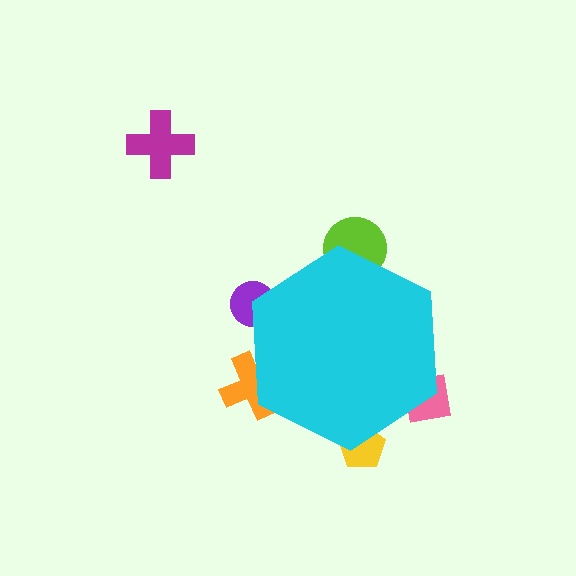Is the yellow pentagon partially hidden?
Yes, the yellow pentagon is partially hidden behind the cyan hexagon.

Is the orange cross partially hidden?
Yes, the orange cross is partially hidden behind the cyan hexagon.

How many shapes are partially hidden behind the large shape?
5 shapes are partially hidden.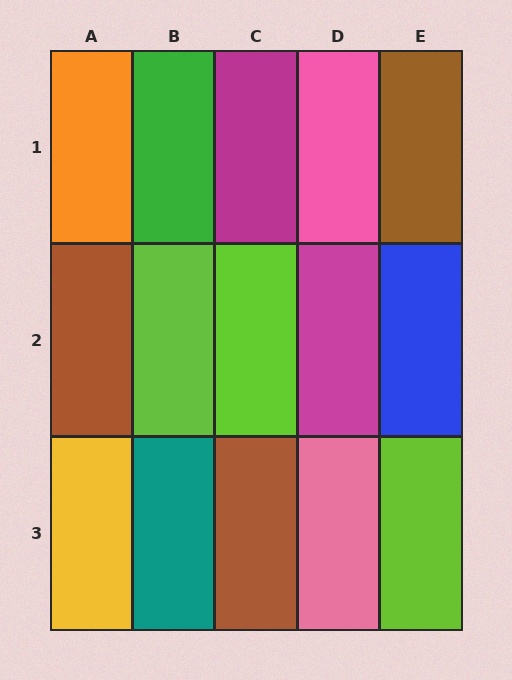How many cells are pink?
2 cells are pink.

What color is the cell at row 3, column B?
Teal.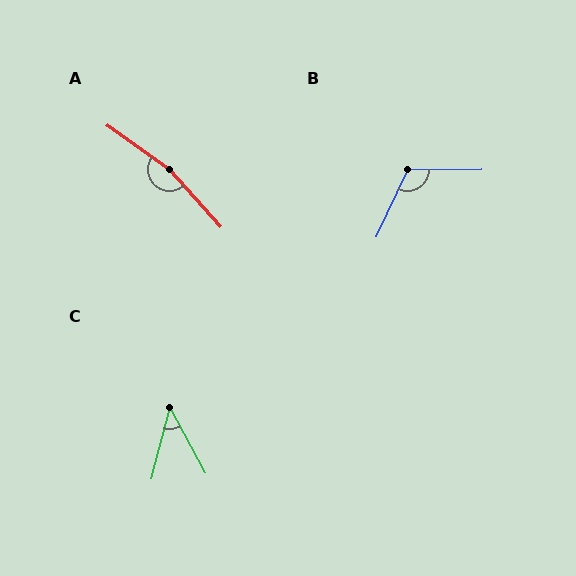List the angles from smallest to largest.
C (43°), B (115°), A (167°).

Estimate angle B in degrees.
Approximately 115 degrees.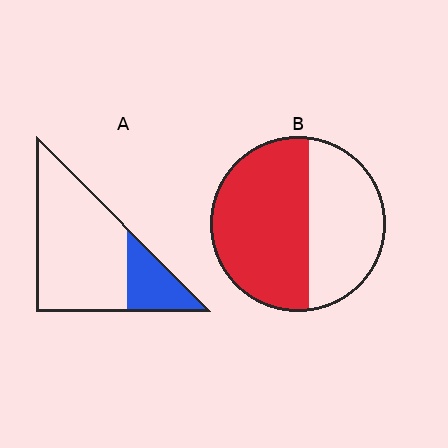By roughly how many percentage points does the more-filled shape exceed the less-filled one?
By roughly 35 percentage points (B over A).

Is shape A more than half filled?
No.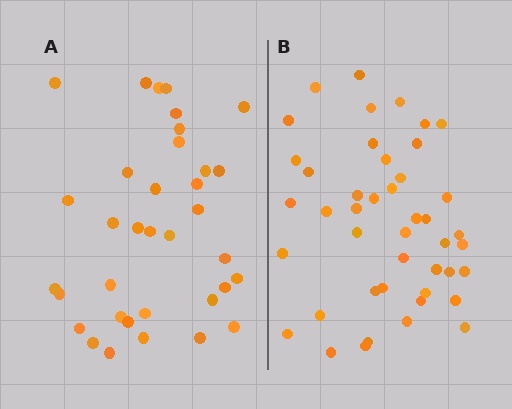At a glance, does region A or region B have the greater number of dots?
Region B (the right region) has more dots.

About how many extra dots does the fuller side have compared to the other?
Region B has roughly 8 or so more dots than region A.